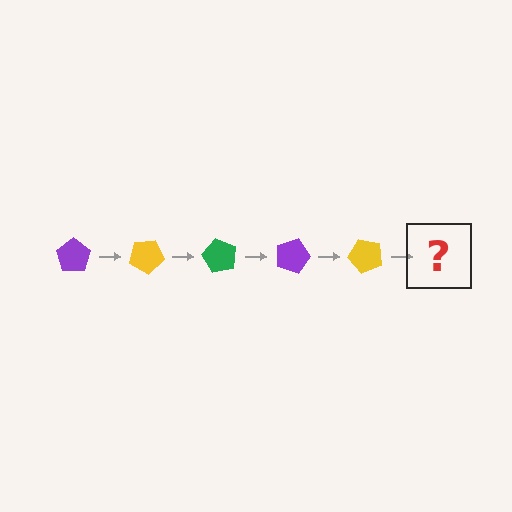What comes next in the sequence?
The next element should be a green pentagon, rotated 150 degrees from the start.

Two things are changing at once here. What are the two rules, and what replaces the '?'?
The two rules are that it rotates 30 degrees each step and the color cycles through purple, yellow, and green. The '?' should be a green pentagon, rotated 150 degrees from the start.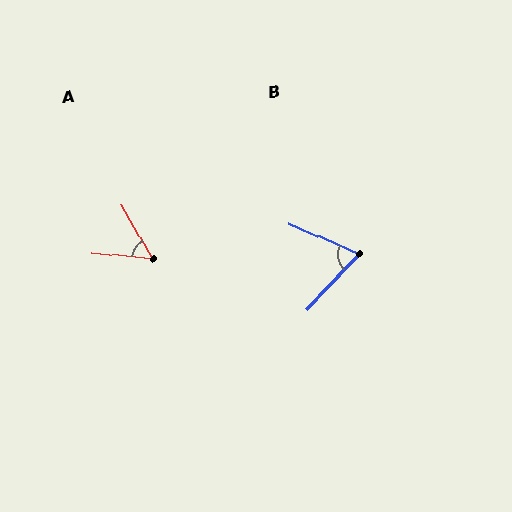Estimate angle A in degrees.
Approximately 54 degrees.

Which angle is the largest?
B, at approximately 70 degrees.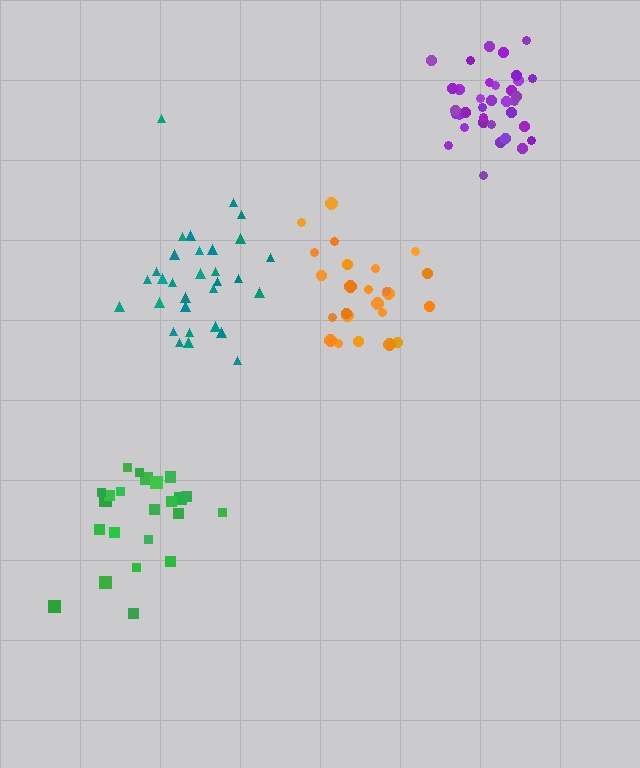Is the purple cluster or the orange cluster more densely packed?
Purple.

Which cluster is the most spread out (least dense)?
Orange.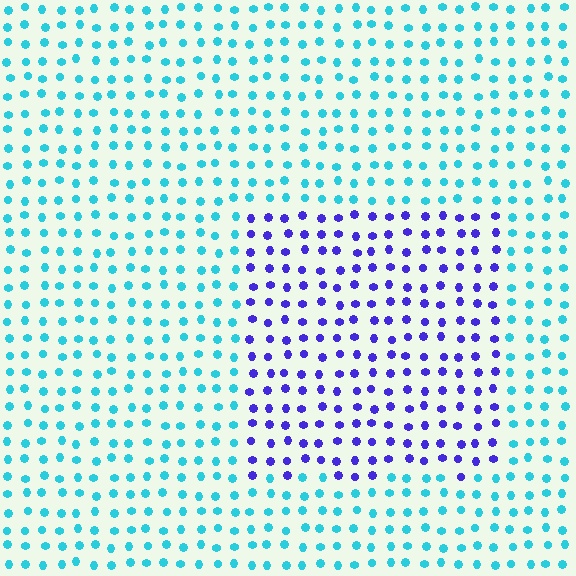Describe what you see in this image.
The image is filled with small cyan elements in a uniform arrangement. A rectangle-shaped region is visible where the elements are tinted to a slightly different hue, forming a subtle color boundary.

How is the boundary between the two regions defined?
The boundary is defined purely by a slight shift in hue (about 64 degrees). Spacing, size, and orientation are identical on both sides.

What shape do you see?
I see a rectangle.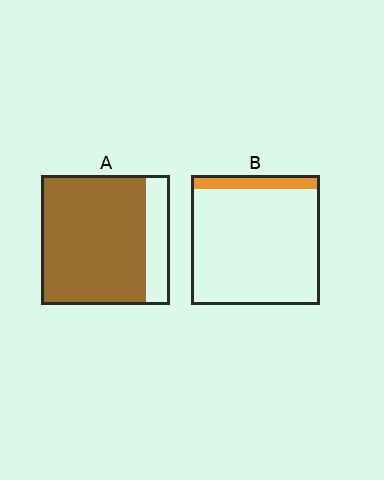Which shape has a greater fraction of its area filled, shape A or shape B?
Shape A.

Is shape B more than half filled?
No.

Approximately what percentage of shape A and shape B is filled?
A is approximately 80% and B is approximately 10%.